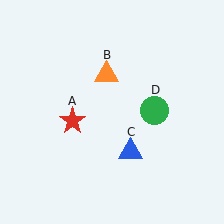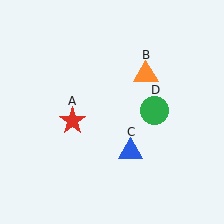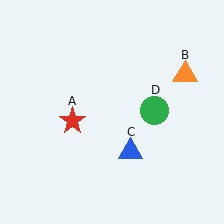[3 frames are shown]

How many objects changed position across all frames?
1 object changed position: orange triangle (object B).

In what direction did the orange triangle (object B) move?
The orange triangle (object B) moved right.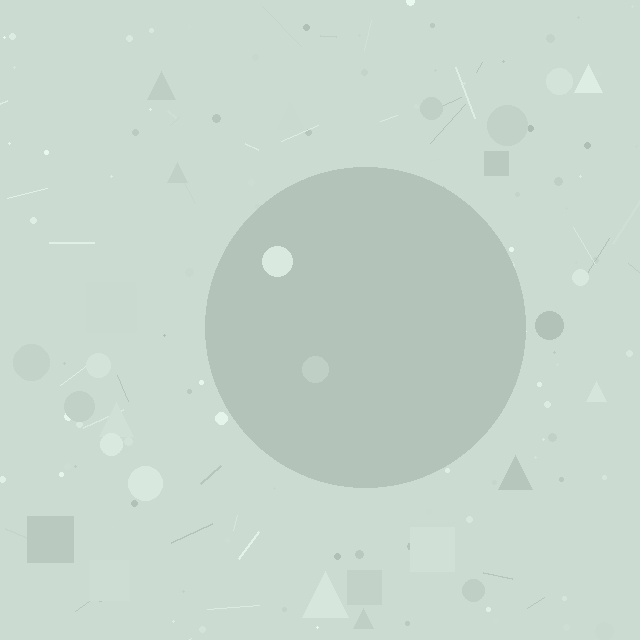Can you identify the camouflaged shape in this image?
The camouflaged shape is a circle.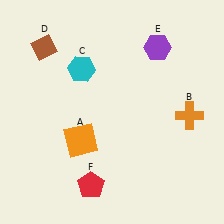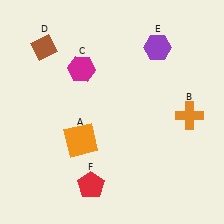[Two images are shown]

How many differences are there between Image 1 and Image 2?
There is 1 difference between the two images.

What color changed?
The hexagon (C) changed from cyan in Image 1 to magenta in Image 2.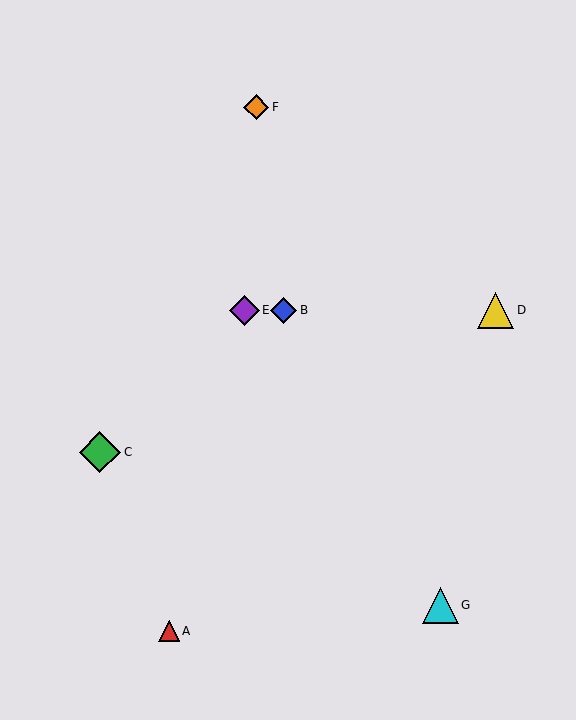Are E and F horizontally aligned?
No, E is at y≈310 and F is at y≈107.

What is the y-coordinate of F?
Object F is at y≈107.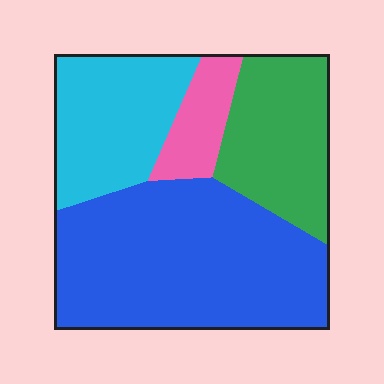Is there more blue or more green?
Blue.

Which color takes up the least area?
Pink, at roughly 10%.